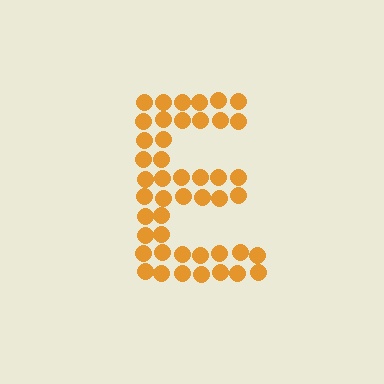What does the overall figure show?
The overall figure shows the letter E.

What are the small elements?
The small elements are circles.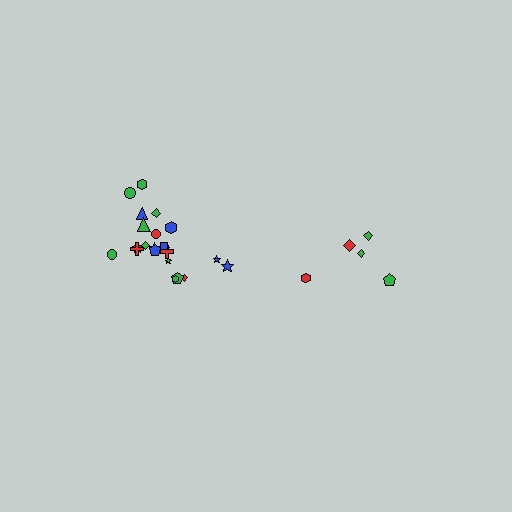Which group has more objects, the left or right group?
The left group.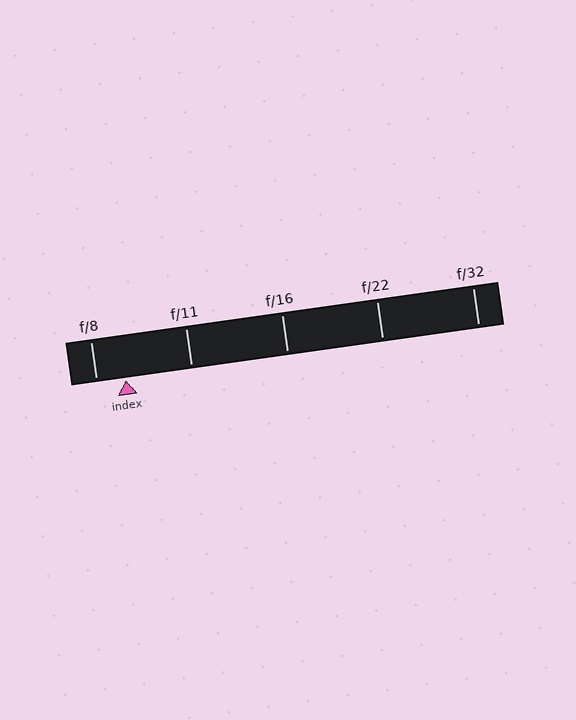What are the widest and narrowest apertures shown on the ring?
The widest aperture shown is f/8 and the narrowest is f/32.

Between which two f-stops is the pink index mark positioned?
The index mark is between f/8 and f/11.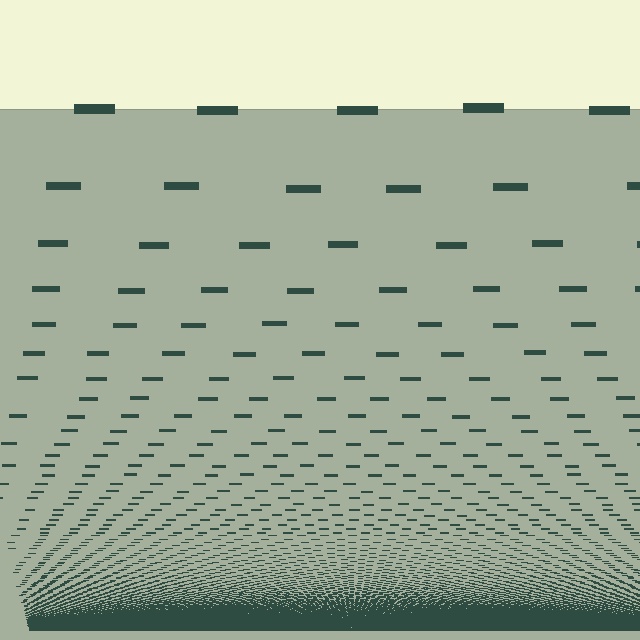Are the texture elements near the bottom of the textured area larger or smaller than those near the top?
Smaller. The gradient is inverted — elements near the bottom are smaller and denser.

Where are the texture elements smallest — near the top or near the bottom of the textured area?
Near the bottom.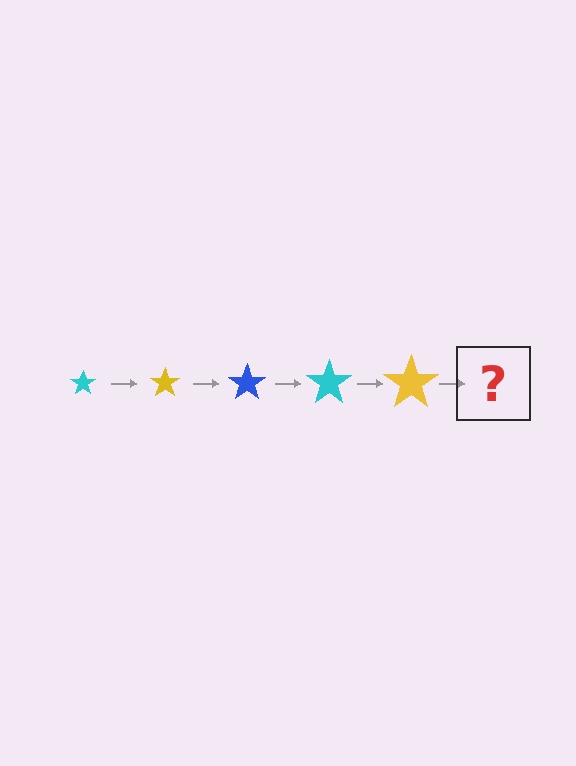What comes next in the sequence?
The next element should be a blue star, larger than the previous one.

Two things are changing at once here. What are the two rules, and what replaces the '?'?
The two rules are that the star grows larger each step and the color cycles through cyan, yellow, and blue. The '?' should be a blue star, larger than the previous one.